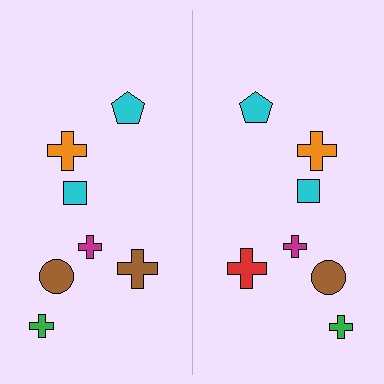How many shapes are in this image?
There are 14 shapes in this image.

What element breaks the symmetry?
The red cross on the right side breaks the symmetry — its mirror counterpart is brown.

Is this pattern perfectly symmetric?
No, the pattern is not perfectly symmetric. The red cross on the right side breaks the symmetry — its mirror counterpart is brown.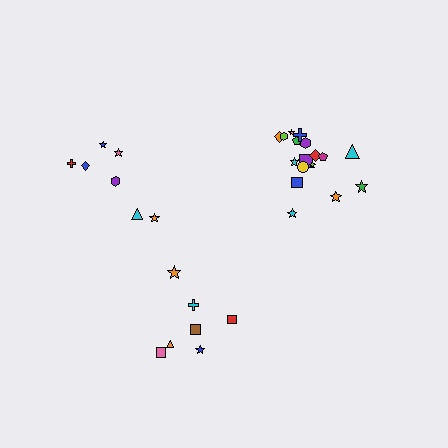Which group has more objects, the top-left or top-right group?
The top-right group.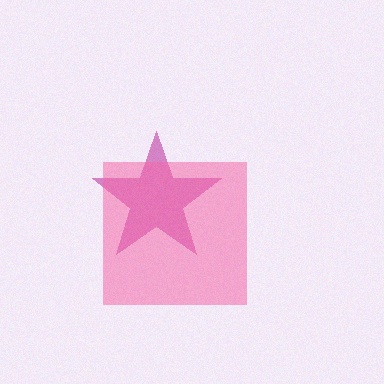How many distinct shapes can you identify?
There are 2 distinct shapes: a magenta star, a pink square.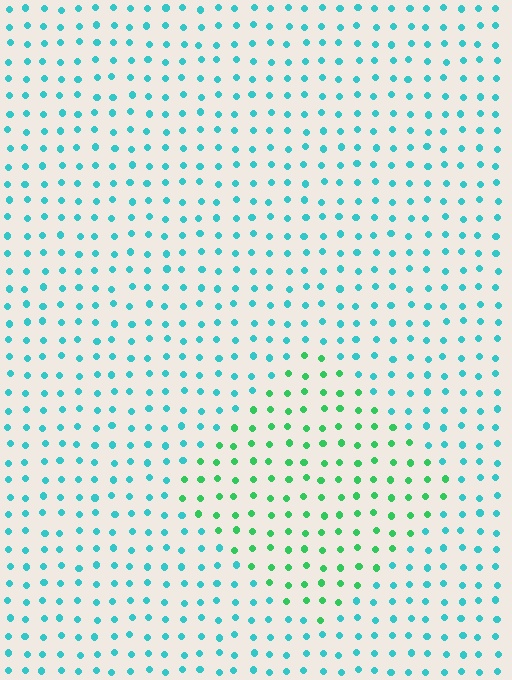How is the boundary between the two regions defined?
The boundary is defined purely by a slight shift in hue (about 44 degrees). Spacing, size, and orientation are identical on both sides.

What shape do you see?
I see a diamond.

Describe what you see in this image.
The image is filled with small cyan elements in a uniform arrangement. A diamond-shaped region is visible where the elements are tinted to a slightly different hue, forming a subtle color boundary.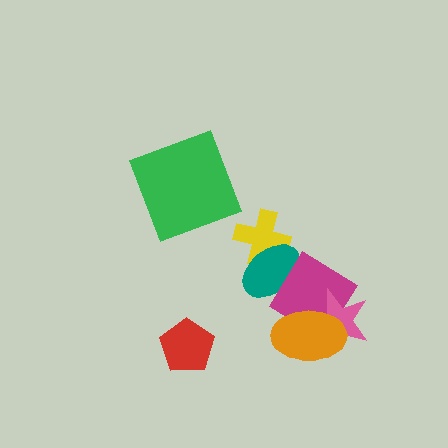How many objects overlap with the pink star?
2 objects overlap with the pink star.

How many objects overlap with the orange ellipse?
2 objects overlap with the orange ellipse.